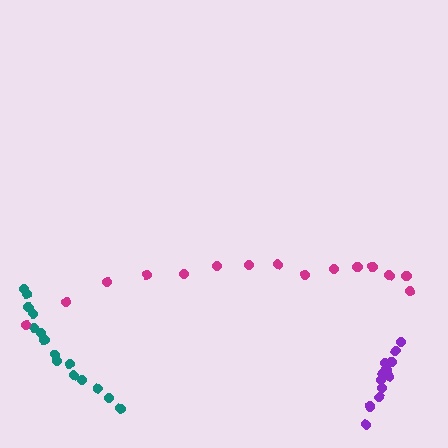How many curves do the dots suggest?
There are 3 distinct paths.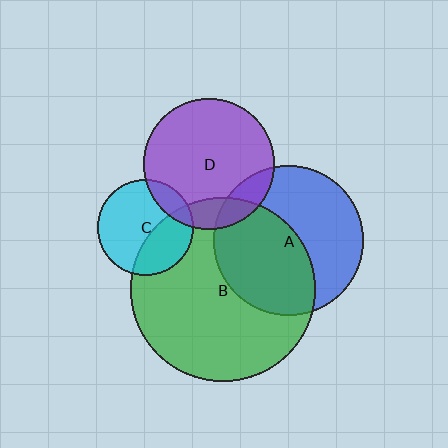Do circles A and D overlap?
Yes.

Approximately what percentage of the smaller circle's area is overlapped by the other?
Approximately 15%.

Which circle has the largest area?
Circle B (green).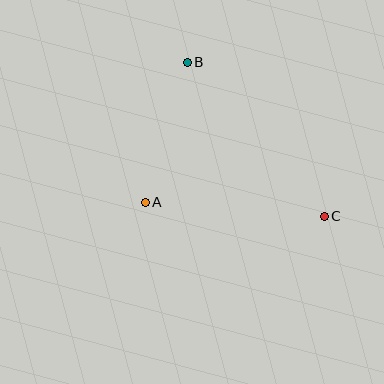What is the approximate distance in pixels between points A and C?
The distance between A and C is approximately 179 pixels.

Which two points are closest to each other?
Points A and B are closest to each other.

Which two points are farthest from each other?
Points B and C are farthest from each other.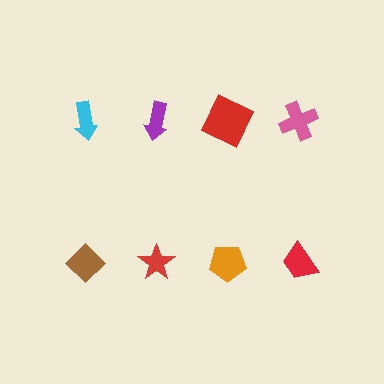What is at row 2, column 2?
A red star.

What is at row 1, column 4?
A pink cross.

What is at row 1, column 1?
A cyan arrow.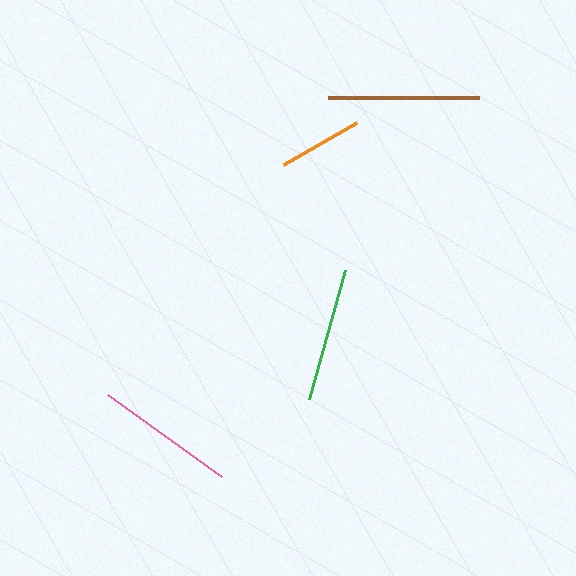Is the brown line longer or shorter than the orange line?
The brown line is longer than the orange line.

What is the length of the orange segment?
The orange segment is approximately 84 pixels long.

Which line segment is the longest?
The brown line is the longest at approximately 151 pixels.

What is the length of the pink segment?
The pink segment is approximately 141 pixels long.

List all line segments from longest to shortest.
From longest to shortest: brown, pink, green, orange.